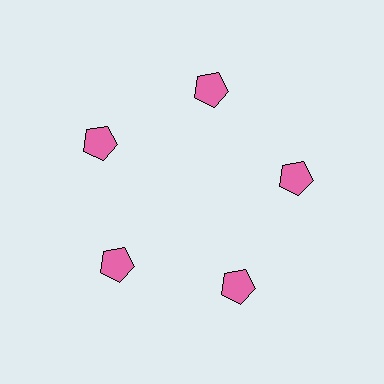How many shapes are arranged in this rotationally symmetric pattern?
There are 5 shapes, arranged in 5 groups of 1.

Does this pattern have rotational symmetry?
Yes, this pattern has 5-fold rotational symmetry. It looks the same after rotating 72 degrees around the center.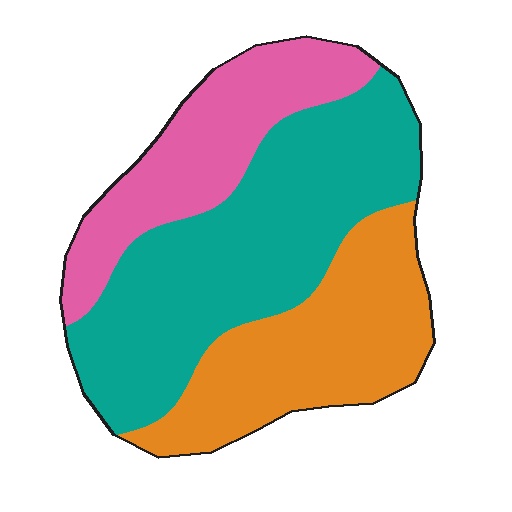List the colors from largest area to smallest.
From largest to smallest: teal, orange, pink.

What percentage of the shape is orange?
Orange takes up about one third (1/3) of the shape.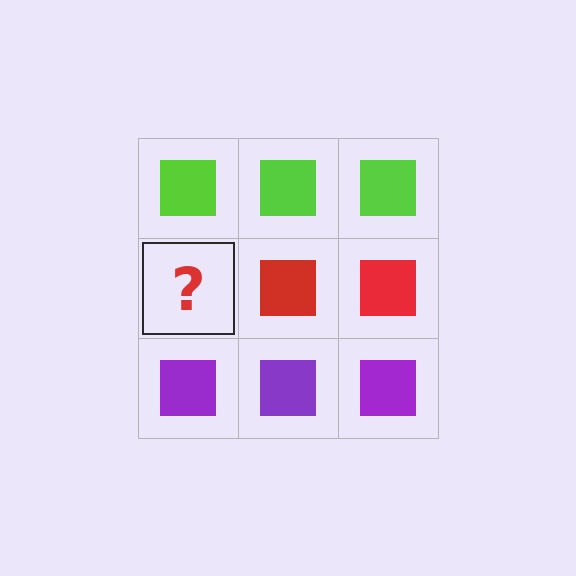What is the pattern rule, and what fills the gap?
The rule is that each row has a consistent color. The gap should be filled with a red square.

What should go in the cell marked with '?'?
The missing cell should contain a red square.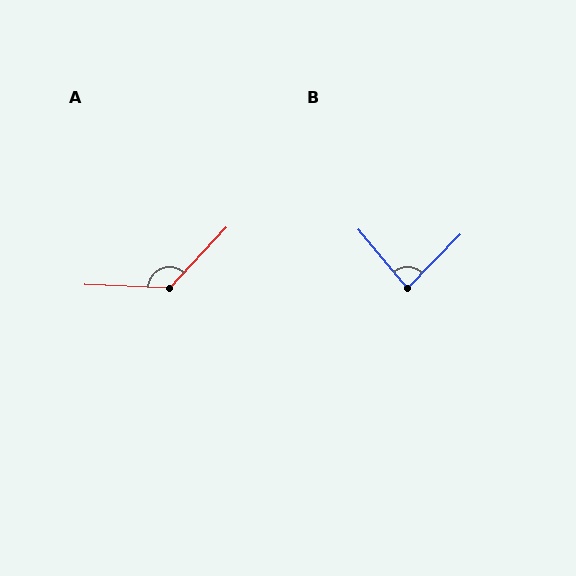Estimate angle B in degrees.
Approximately 84 degrees.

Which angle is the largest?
A, at approximately 131 degrees.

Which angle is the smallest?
B, at approximately 84 degrees.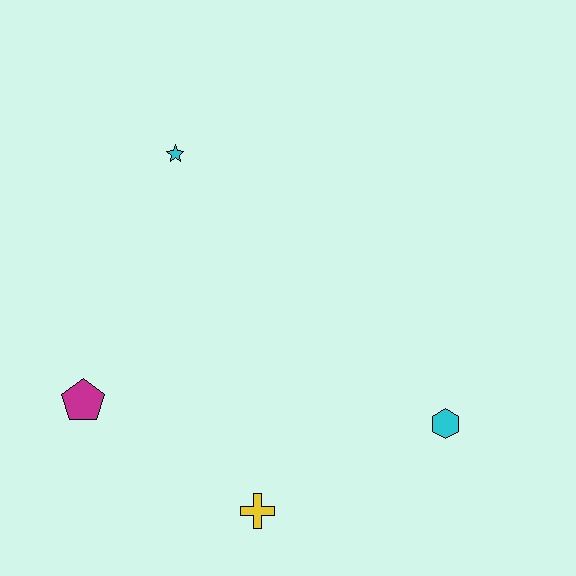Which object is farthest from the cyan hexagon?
The cyan star is farthest from the cyan hexagon.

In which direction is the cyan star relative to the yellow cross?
The cyan star is above the yellow cross.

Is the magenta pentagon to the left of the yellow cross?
Yes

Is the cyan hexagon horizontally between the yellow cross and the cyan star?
No